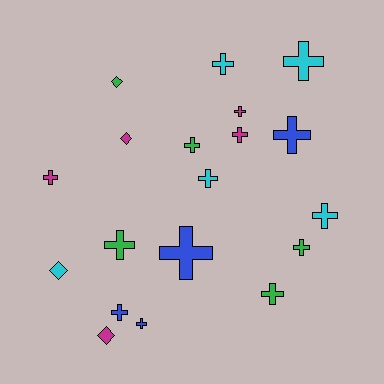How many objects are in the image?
There are 19 objects.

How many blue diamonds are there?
There are no blue diamonds.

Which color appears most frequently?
Cyan, with 5 objects.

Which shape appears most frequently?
Cross, with 15 objects.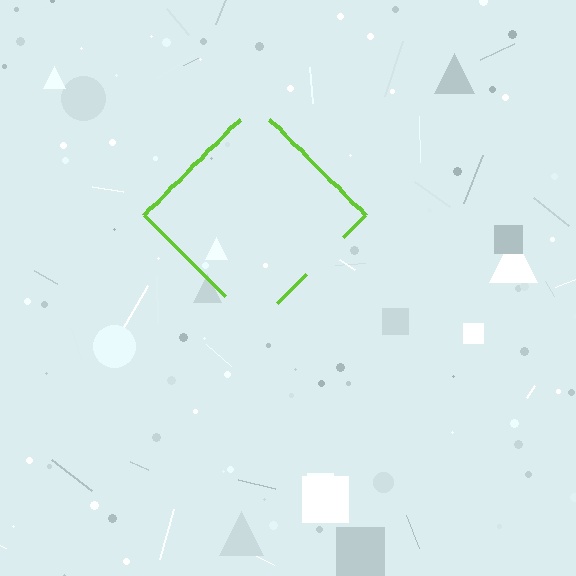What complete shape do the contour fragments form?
The contour fragments form a diamond.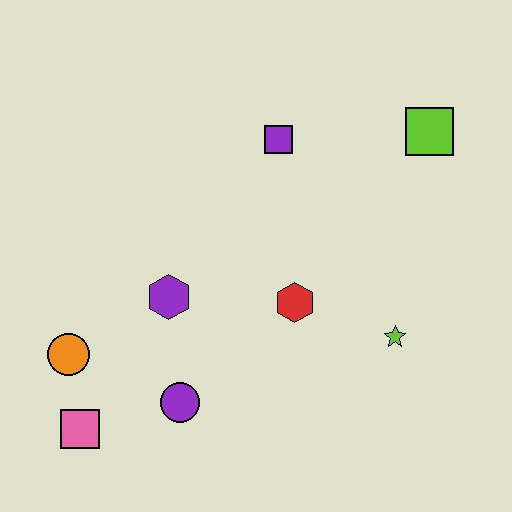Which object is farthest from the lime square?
The pink square is farthest from the lime square.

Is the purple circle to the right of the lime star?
No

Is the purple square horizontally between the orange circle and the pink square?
No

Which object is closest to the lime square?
The purple square is closest to the lime square.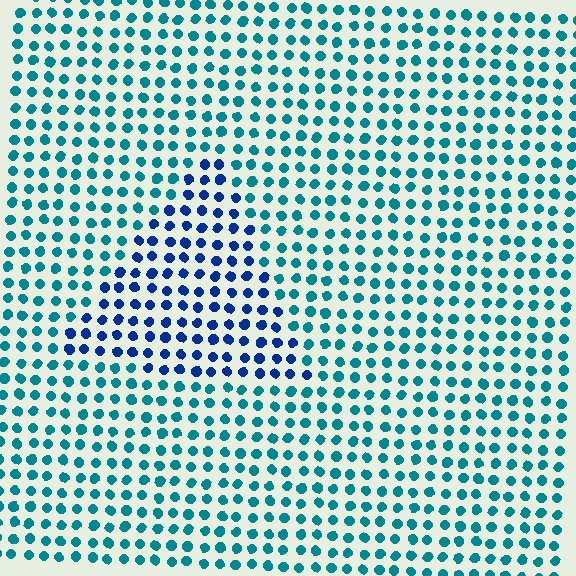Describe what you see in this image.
The image is filled with small teal elements in a uniform arrangement. A triangle-shaped region is visible where the elements are tinted to a slightly different hue, forming a subtle color boundary.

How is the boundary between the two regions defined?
The boundary is defined purely by a slight shift in hue (about 37 degrees). Spacing, size, and orientation are identical on both sides.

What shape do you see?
I see a triangle.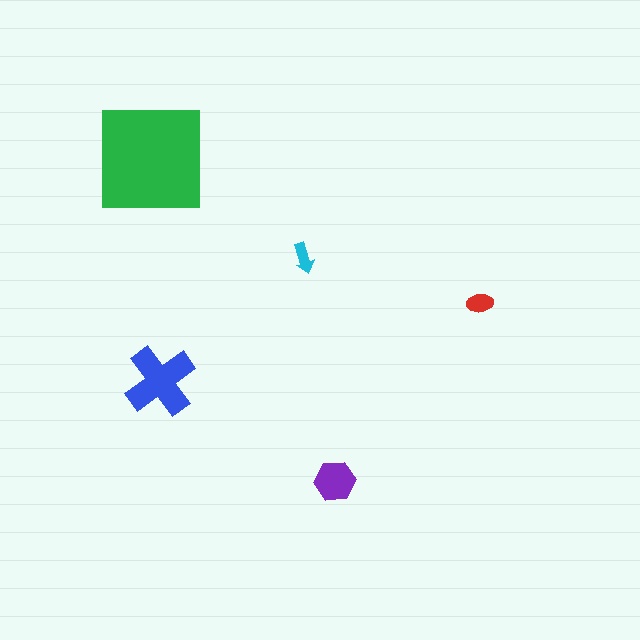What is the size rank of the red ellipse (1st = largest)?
4th.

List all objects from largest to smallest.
The green square, the blue cross, the purple hexagon, the red ellipse, the cyan arrow.